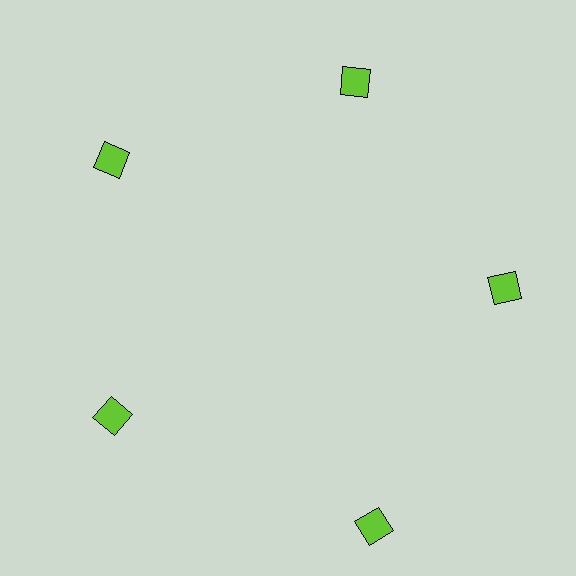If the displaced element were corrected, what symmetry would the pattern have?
It would have 5-fold rotational symmetry — the pattern would map onto itself every 72 degrees.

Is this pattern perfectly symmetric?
No. The 5 lime diamonds are arranged in a ring, but one element near the 5 o'clock position is pushed outward from the center, breaking the 5-fold rotational symmetry.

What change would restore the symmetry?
The symmetry would be restored by moving it inward, back onto the ring so that all 5 diamonds sit at equal angles and equal distance from the center.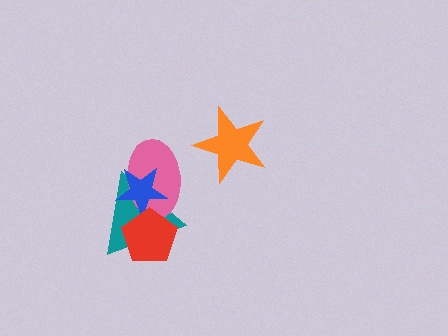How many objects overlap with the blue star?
3 objects overlap with the blue star.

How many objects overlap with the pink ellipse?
3 objects overlap with the pink ellipse.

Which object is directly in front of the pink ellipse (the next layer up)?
The blue star is directly in front of the pink ellipse.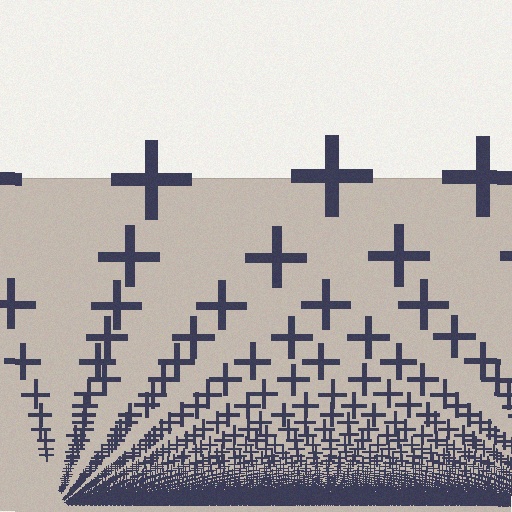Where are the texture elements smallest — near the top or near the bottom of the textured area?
Near the bottom.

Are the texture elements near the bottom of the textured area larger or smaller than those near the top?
Smaller. The gradient is inverted — elements near the bottom are smaller and denser.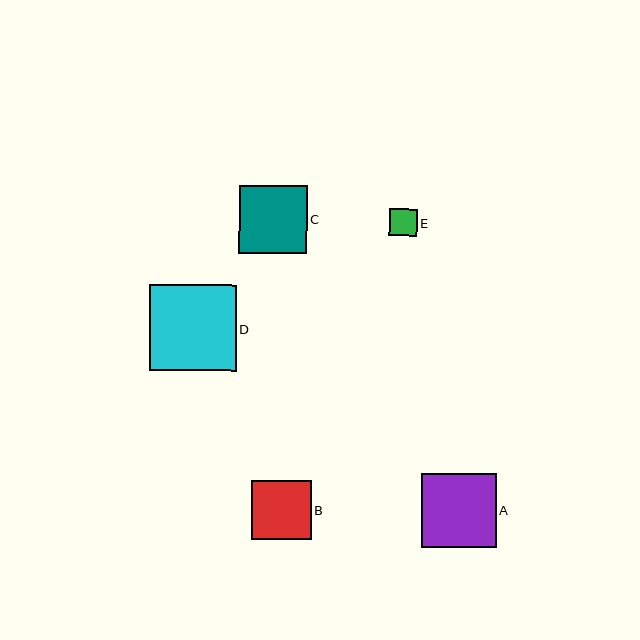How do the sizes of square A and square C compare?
Square A and square C are approximately the same size.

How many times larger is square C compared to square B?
Square C is approximately 1.1 times the size of square B.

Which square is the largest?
Square D is the largest with a size of approximately 86 pixels.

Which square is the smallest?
Square E is the smallest with a size of approximately 27 pixels.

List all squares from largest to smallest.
From largest to smallest: D, A, C, B, E.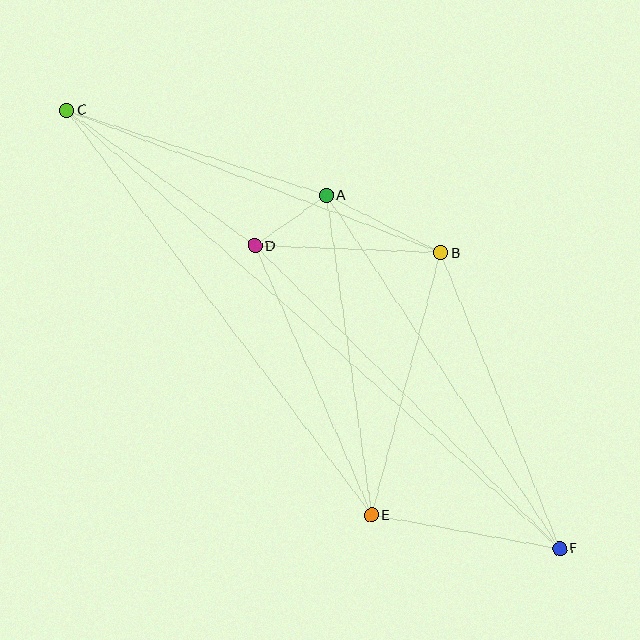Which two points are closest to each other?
Points A and D are closest to each other.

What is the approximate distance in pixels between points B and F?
The distance between B and F is approximately 319 pixels.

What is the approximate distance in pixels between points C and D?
The distance between C and D is approximately 232 pixels.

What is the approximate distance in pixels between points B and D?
The distance between B and D is approximately 186 pixels.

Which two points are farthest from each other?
Points C and F are farthest from each other.